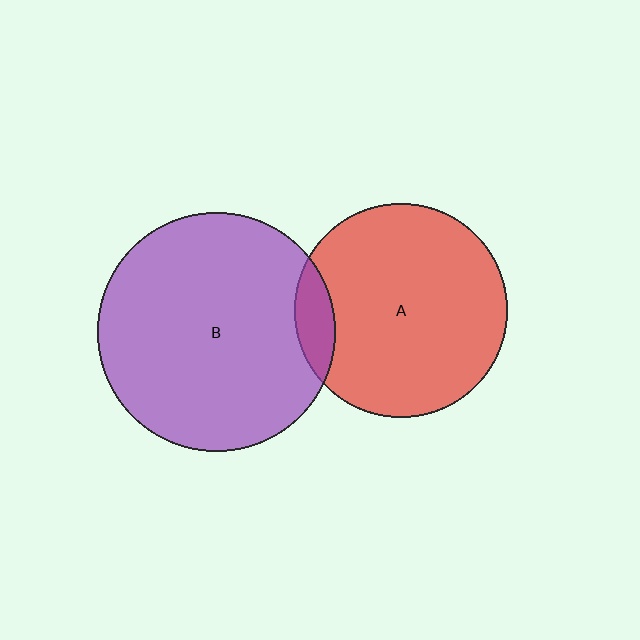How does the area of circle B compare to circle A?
Approximately 1.2 times.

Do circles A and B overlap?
Yes.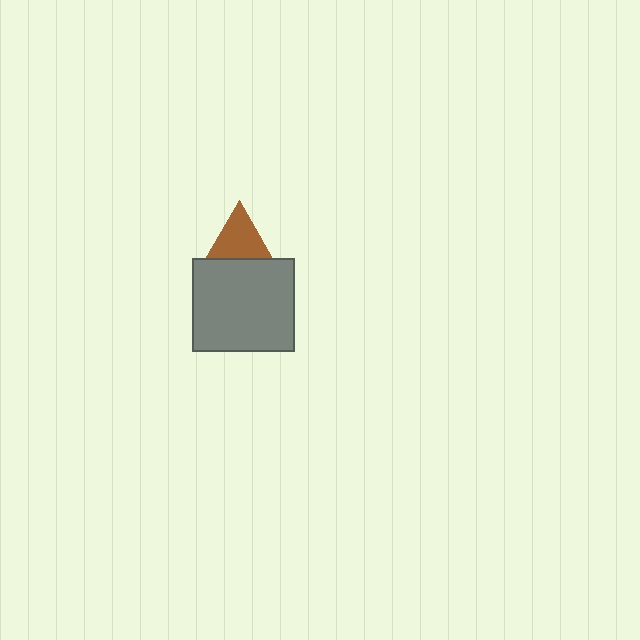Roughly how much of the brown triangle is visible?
About half of it is visible (roughly 53%).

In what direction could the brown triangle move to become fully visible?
The brown triangle could move up. That would shift it out from behind the gray rectangle entirely.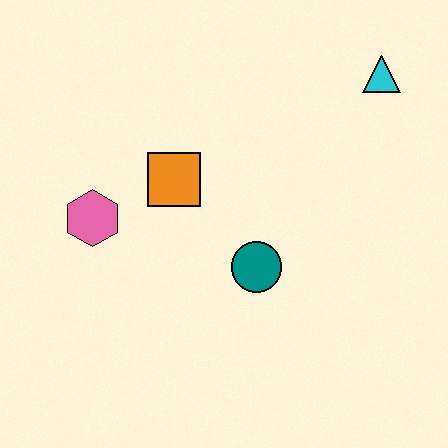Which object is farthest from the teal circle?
The cyan triangle is farthest from the teal circle.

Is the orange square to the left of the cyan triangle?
Yes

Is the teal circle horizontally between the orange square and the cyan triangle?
Yes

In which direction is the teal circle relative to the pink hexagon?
The teal circle is to the right of the pink hexagon.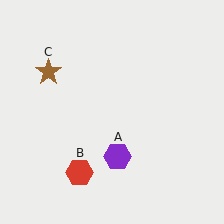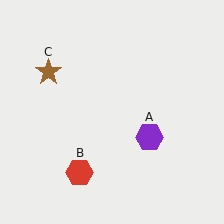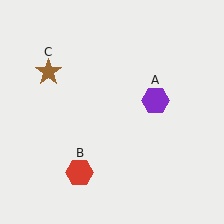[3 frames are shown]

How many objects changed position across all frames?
1 object changed position: purple hexagon (object A).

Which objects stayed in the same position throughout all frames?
Red hexagon (object B) and brown star (object C) remained stationary.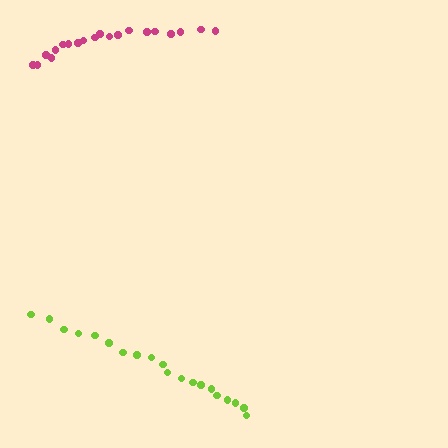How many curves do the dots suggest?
There are 2 distinct paths.